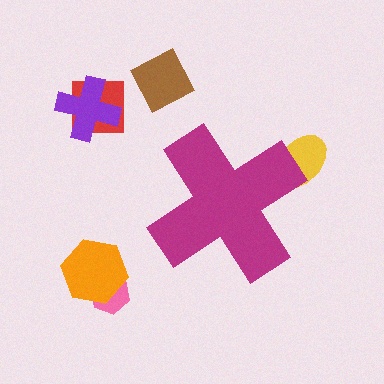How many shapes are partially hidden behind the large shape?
1 shape is partially hidden.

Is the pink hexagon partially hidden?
No, the pink hexagon is fully visible.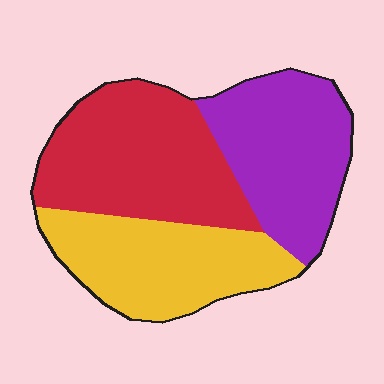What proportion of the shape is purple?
Purple takes up about one third (1/3) of the shape.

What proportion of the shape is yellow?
Yellow covers around 30% of the shape.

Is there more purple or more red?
Red.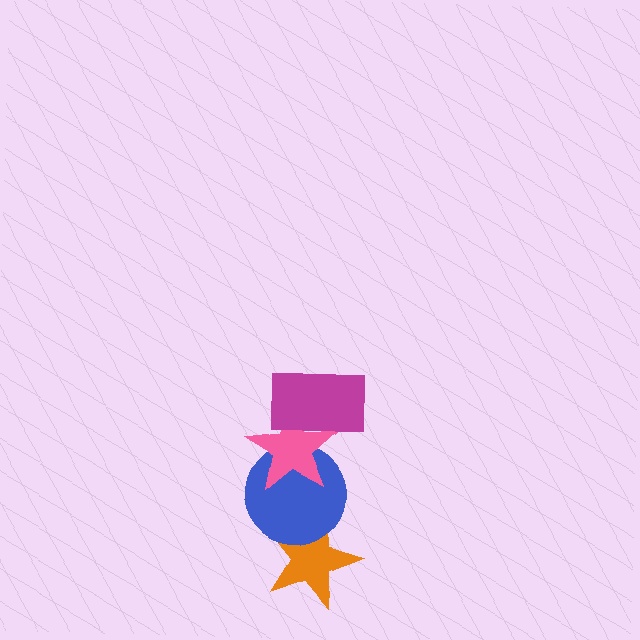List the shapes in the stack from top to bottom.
From top to bottom: the magenta rectangle, the pink star, the blue circle, the orange star.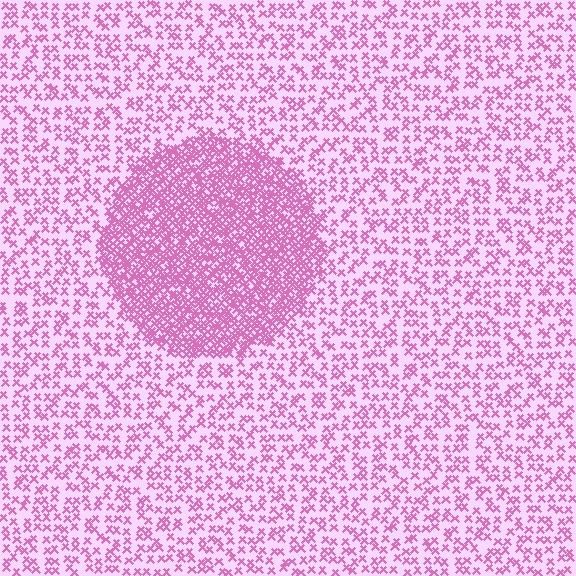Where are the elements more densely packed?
The elements are more densely packed inside the circle boundary.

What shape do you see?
I see a circle.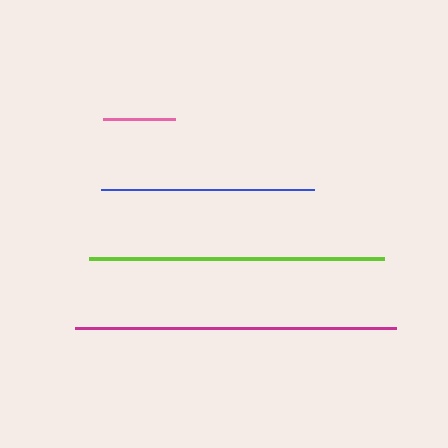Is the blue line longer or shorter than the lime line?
The lime line is longer than the blue line.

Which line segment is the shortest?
The pink line is the shortest at approximately 72 pixels.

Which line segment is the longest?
The magenta line is the longest at approximately 320 pixels.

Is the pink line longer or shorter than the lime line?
The lime line is longer than the pink line.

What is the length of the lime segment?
The lime segment is approximately 295 pixels long.